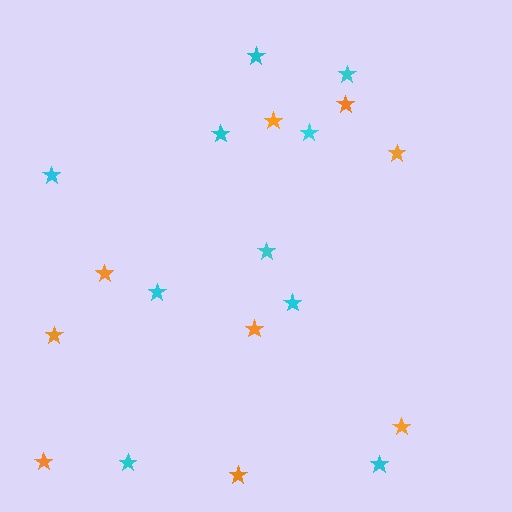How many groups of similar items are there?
There are 2 groups: one group of orange stars (9) and one group of cyan stars (10).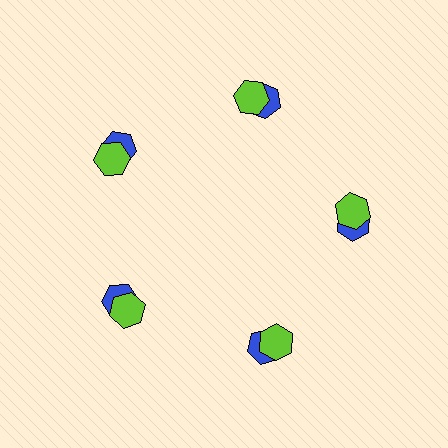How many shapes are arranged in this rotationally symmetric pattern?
There are 10 shapes, arranged in 5 groups of 2.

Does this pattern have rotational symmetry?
Yes, this pattern has 5-fold rotational symmetry. It looks the same after rotating 72 degrees around the center.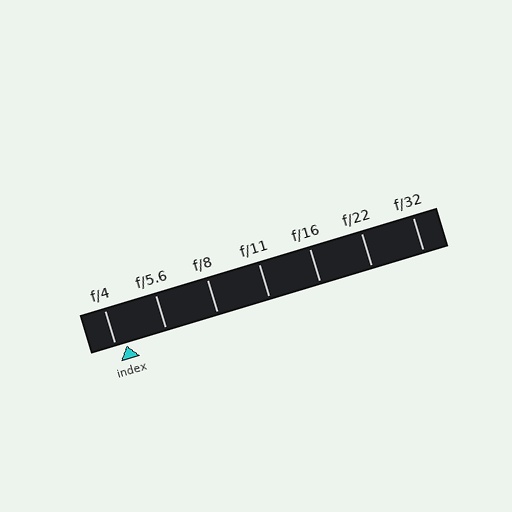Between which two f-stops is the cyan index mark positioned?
The index mark is between f/4 and f/5.6.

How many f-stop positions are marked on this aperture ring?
There are 7 f-stop positions marked.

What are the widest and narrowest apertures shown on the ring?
The widest aperture shown is f/4 and the narrowest is f/32.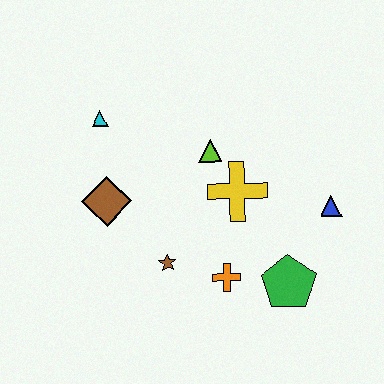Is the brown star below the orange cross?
No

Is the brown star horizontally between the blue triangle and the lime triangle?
No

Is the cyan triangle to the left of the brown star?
Yes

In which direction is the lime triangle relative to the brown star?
The lime triangle is above the brown star.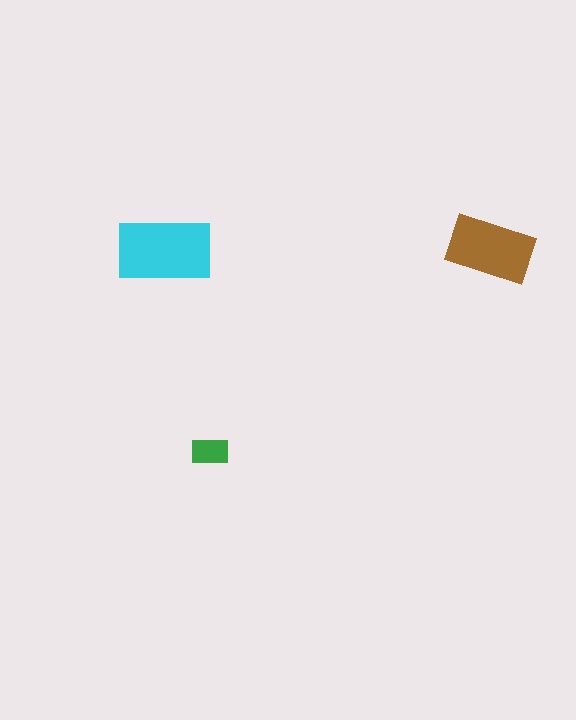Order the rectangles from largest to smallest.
the cyan one, the brown one, the green one.